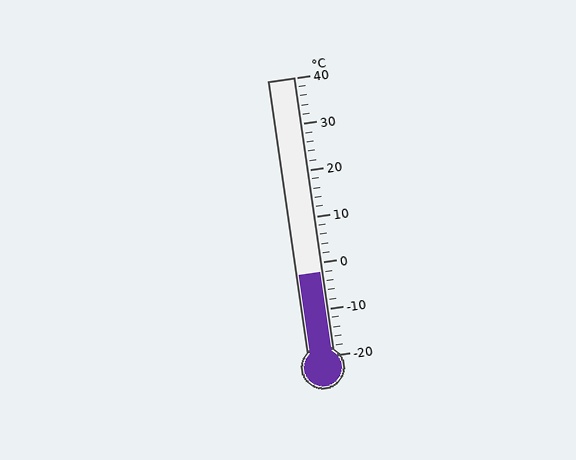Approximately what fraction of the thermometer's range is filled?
The thermometer is filled to approximately 30% of its range.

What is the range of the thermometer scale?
The thermometer scale ranges from -20°C to 40°C.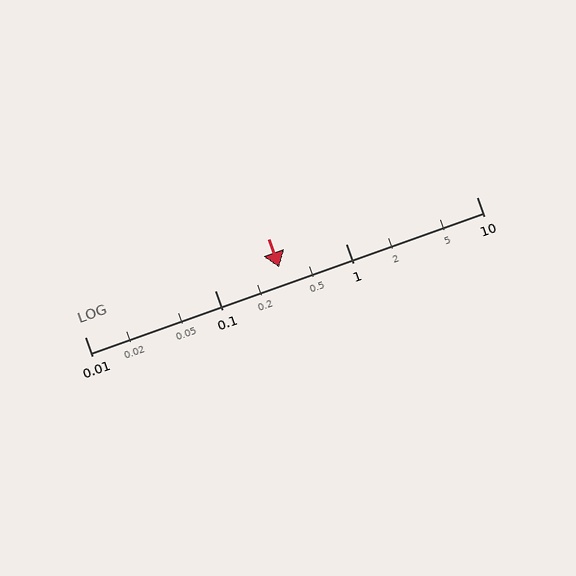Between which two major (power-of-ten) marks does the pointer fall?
The pointer is between 0.1 and 1.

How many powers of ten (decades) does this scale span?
The scale spans 3 decades, from 0.01 to 10.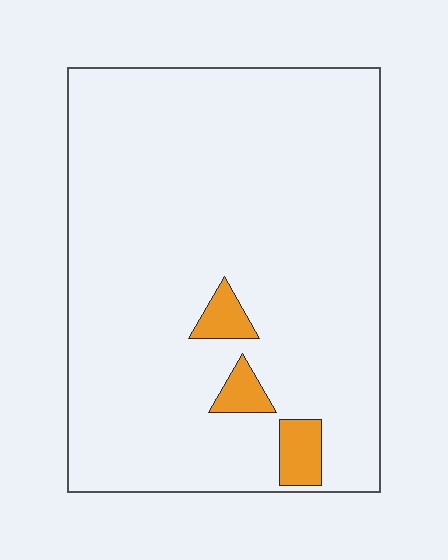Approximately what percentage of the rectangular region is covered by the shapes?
Approximately 5%.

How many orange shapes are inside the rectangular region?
3.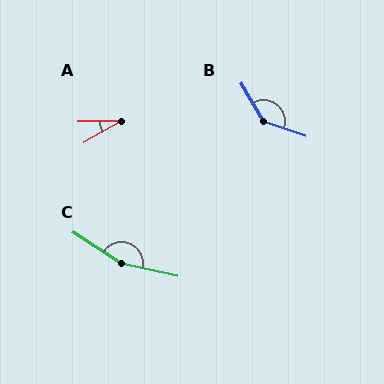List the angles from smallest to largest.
A (29°), B (138°), C (159°).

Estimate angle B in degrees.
Approximately 138 degrees.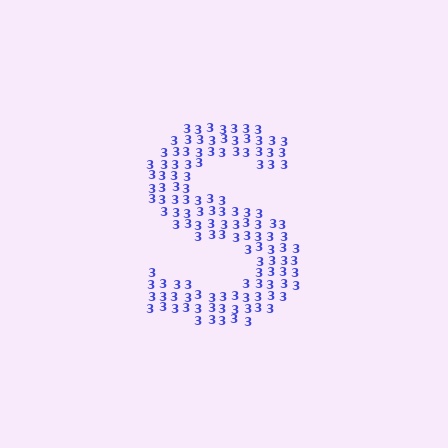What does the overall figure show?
The overall figure shows the letter S.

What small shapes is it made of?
It is made of small digit 3's.